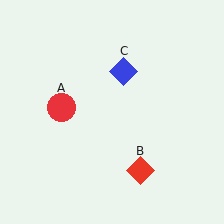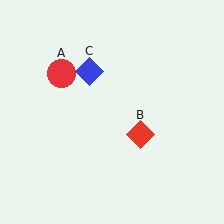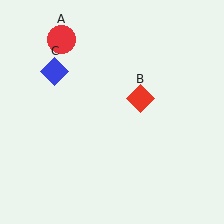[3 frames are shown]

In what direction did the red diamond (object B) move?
The red diamond (object B) moved up.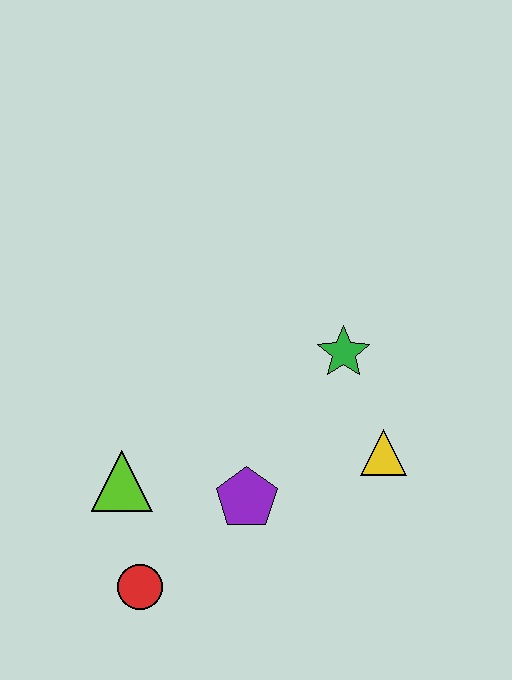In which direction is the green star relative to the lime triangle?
The green star is to the right of the lime triangle.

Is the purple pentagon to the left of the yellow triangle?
Yes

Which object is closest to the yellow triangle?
The green star is closest to the yellow triangle.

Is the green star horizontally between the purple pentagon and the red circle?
No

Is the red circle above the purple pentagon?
No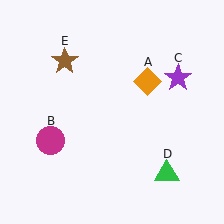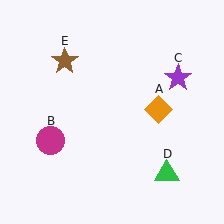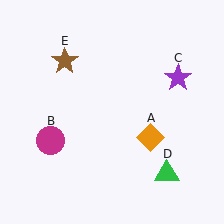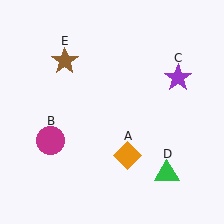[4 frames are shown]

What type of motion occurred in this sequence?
The orange diamond (object A) rotated clockwise around the center of the scene.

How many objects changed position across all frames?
1 object changed position: orange diamond (object A).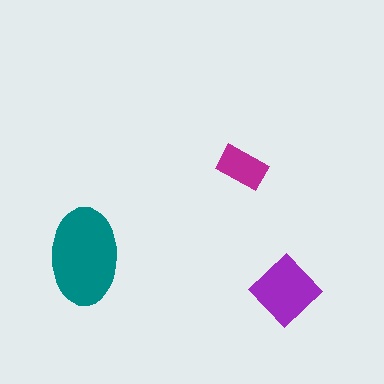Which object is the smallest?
The magenta rectangle.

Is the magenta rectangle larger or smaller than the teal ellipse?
Smaller.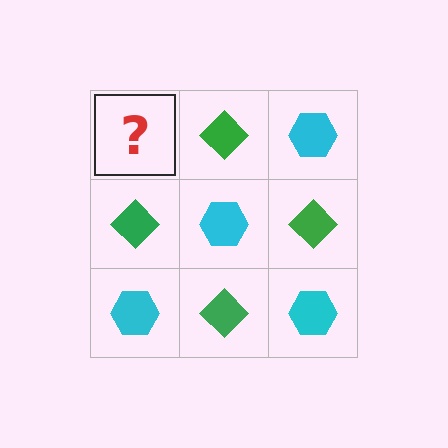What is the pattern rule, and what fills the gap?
The rule is that it alternates cyan hexagon and green diamond in a checkerboard pattern. The gap should be filled with a cyan hexagon.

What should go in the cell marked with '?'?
The missing cell should contain a cyan hexagon.